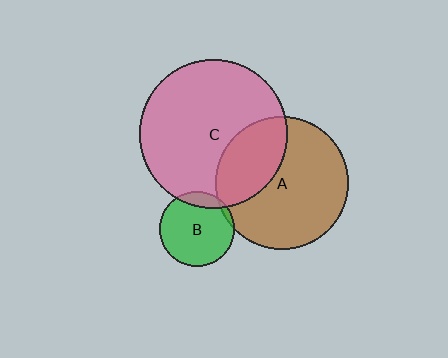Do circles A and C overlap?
Yes.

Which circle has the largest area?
Circle C (pink).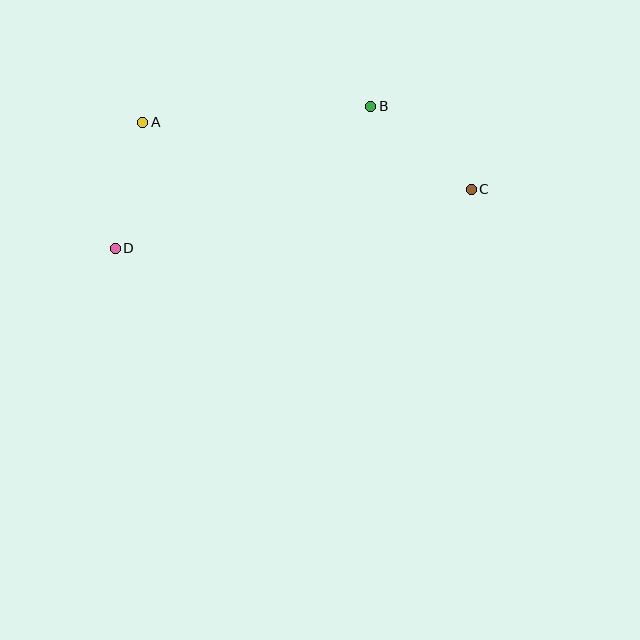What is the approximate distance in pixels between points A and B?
The distance between A and B is approximately 229 pixels.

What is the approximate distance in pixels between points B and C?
The distance between B and C is approximately 130 pixels.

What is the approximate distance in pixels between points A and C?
The distance between A and C is approximately 335 pixels.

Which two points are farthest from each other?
Points C and D are farthest from each other.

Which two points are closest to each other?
Points A and D are closest to each other.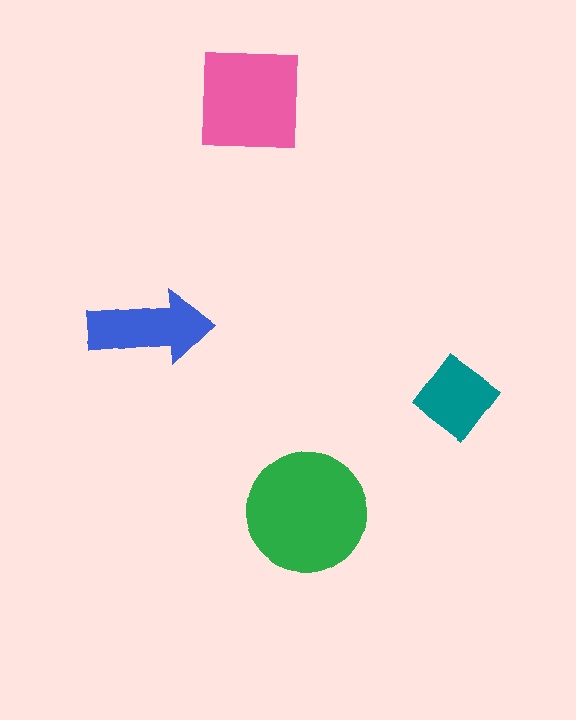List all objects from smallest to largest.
The teal diamond, the blue arrow, the pink square, the green circle.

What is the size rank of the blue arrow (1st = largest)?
3rd.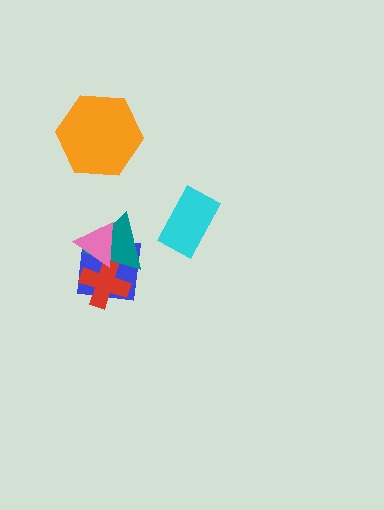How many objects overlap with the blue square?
3 objects overlap with the blue square.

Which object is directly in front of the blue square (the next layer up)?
The red cross is directly in front of the blue square.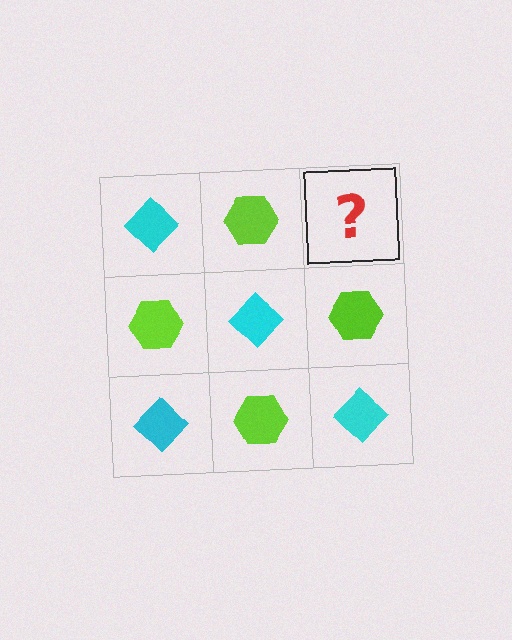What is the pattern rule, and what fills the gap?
The rule is that it alternates cyan diamond and lime hexagon in a checkerboard pattern. The gap should be filled with a cyan diamond.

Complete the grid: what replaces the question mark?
The question mark should be replaced with a cyan diamond.